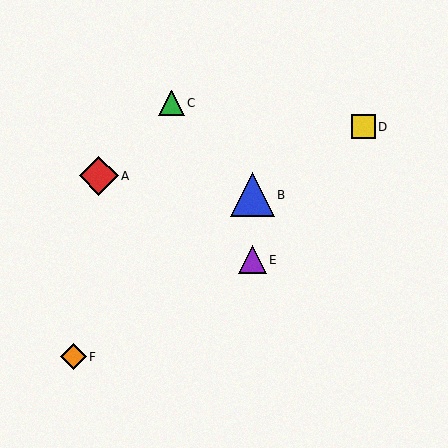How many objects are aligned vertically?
2 objects (B, E) are aligned vertically.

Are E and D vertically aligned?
No, E is at x≈252 and D is at x≈363.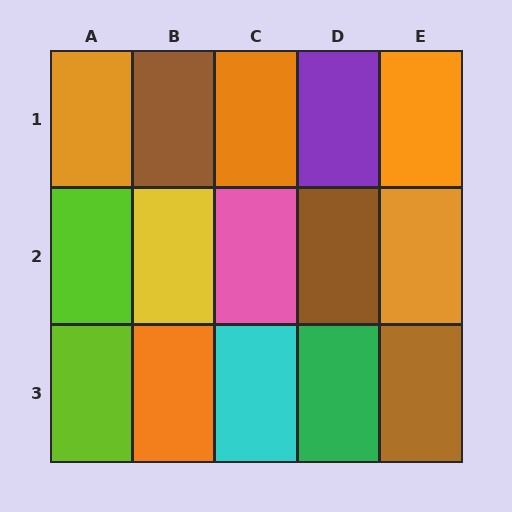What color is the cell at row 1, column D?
Purple.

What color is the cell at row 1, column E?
Orange.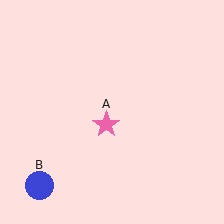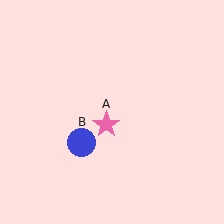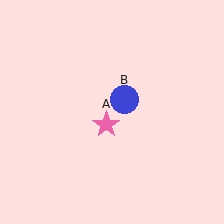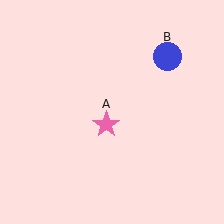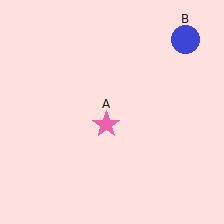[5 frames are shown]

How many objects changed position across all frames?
1 object changed position: blue circle (object B).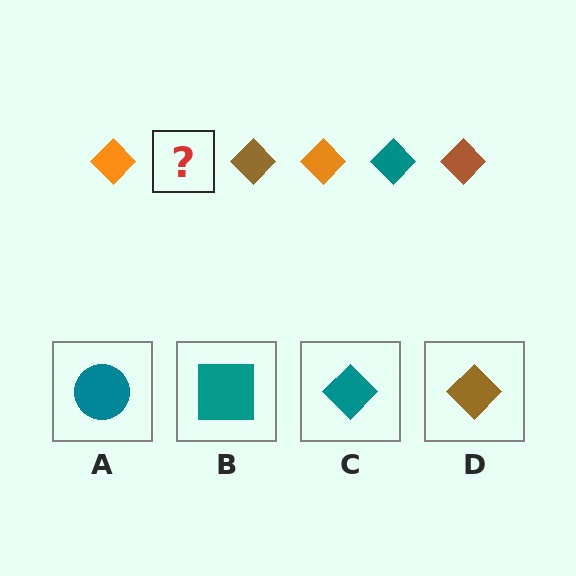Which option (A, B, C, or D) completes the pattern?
C.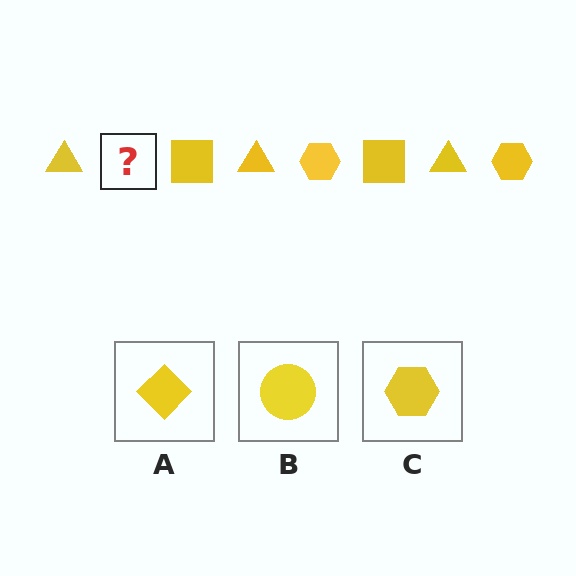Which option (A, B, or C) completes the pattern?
C.